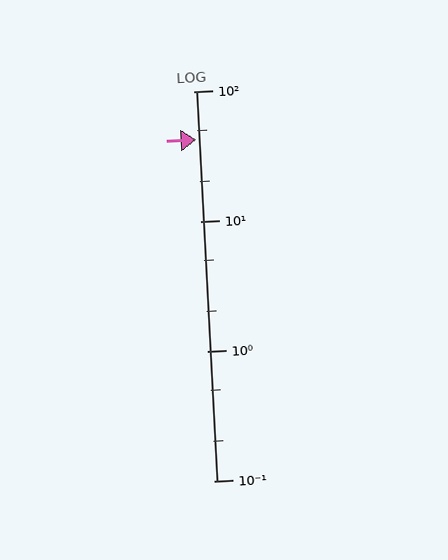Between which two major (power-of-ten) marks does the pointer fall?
The pointer is between 10 and 100.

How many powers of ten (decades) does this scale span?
The scale spans 3 decades, from 0.1 to 100.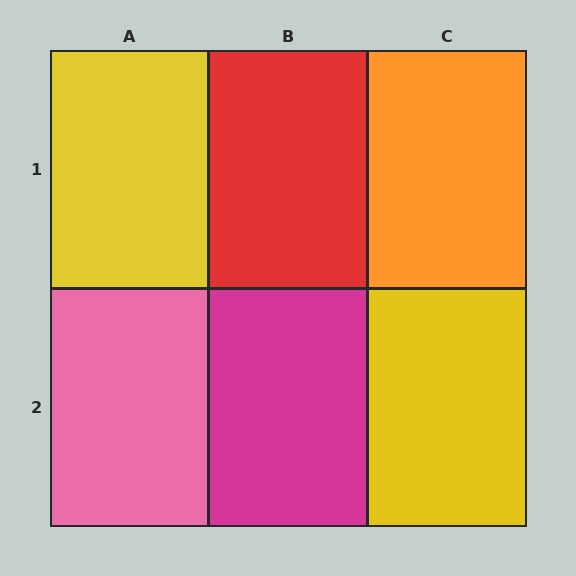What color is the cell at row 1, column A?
Yellow.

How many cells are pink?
1 cell is pink.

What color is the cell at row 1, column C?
Orange.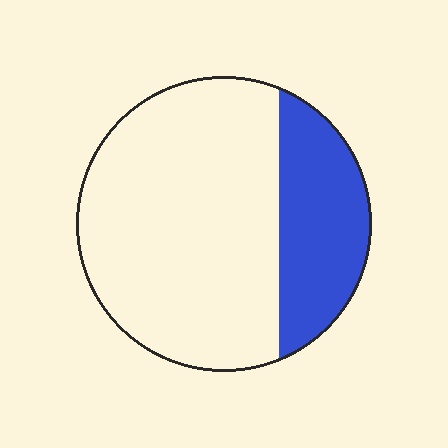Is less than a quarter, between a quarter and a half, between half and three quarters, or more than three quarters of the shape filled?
Between a quarter and a half.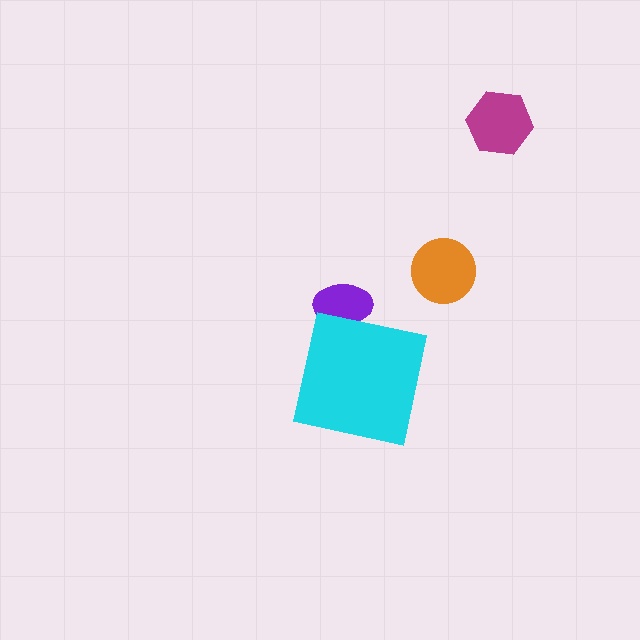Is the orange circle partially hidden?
No, the orange circle is fully visible.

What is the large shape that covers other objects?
A cyan square.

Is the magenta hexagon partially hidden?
No, the magenta hexagon is fully visible.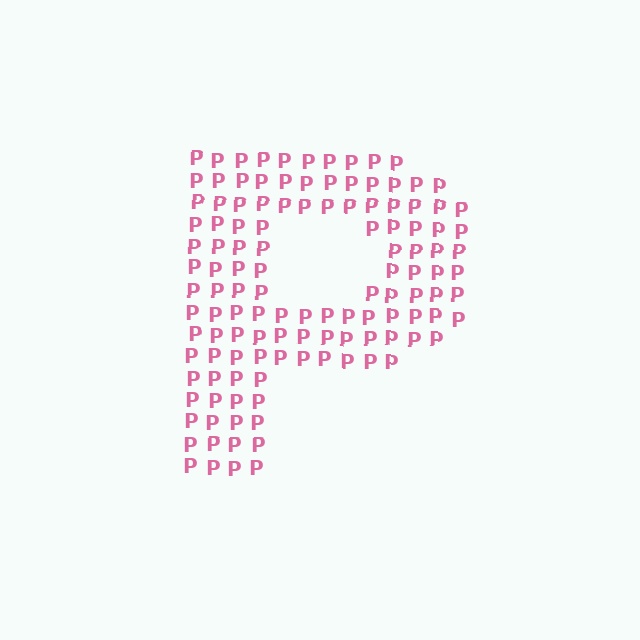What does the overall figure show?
The overall figure shows the letter P.